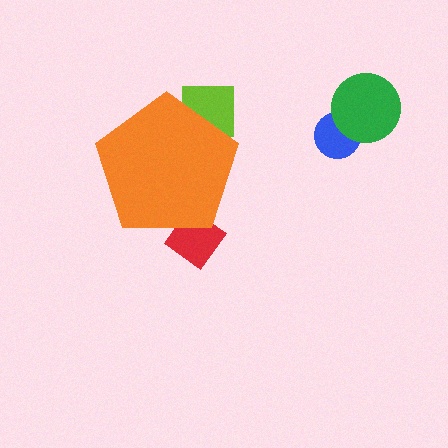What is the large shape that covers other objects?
An orange pentagon.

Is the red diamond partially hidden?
Yes, the red diamond is partially hidden behind the orange pentagon.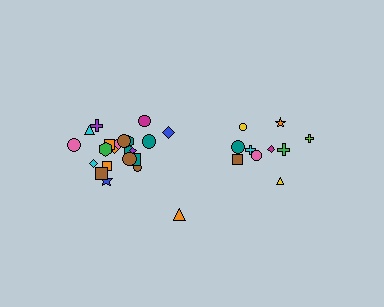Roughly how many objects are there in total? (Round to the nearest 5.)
Roughly 30 objects in total.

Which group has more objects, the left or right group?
The left group.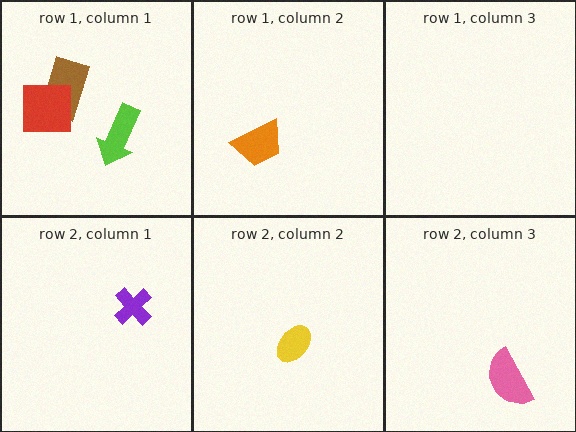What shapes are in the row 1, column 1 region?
The lime arrow, the brown rectangle, the red square.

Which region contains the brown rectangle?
The row 1, column 1 region.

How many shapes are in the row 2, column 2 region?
1.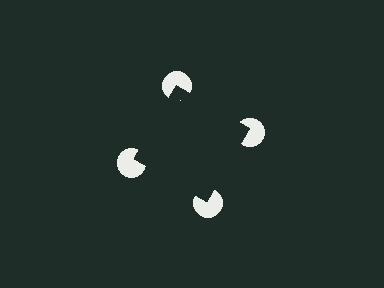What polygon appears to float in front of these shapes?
An illusory square — its edges are inferred from the aligned wedge cuts in the pac-man discs, not physically drawn.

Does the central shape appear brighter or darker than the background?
It typically appears slightly darker than the background, even though no actual brightness change is drawn.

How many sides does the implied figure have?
4 sides.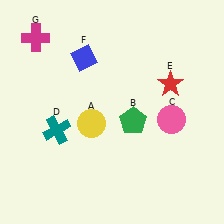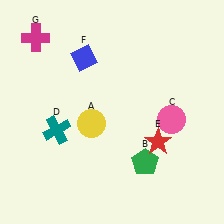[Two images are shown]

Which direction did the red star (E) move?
The red star (E) moved down.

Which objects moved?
The objects that moved are: the green pentagon (B), the red star (E).